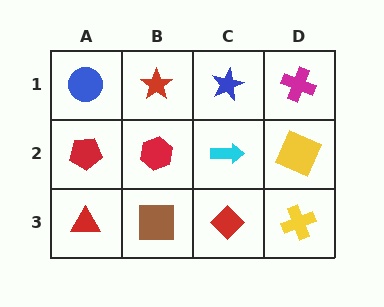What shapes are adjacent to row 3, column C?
A cyan arrow (row 2, column C), a brown square (row 3, column B), a yellow cross (row 3, column D).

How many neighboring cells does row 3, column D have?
2.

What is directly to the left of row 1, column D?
A blue star.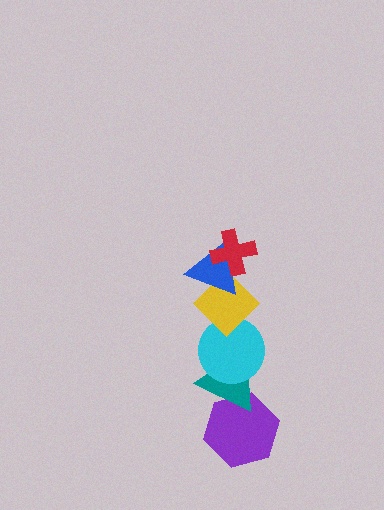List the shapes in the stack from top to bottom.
From top to bottom: the red cross, the blue triangle, the yellow diamond, the cyan circle, the teal triangle, the purple hexagon.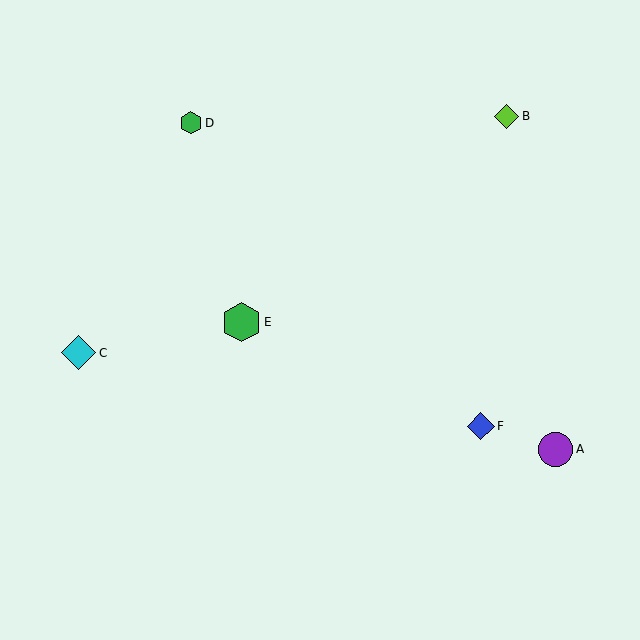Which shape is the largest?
The green hexagon (labeled E) is the largest.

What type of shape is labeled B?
Shape B is a lime diamond.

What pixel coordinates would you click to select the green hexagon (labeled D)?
Click at (191, 123) to select the green hexagon D.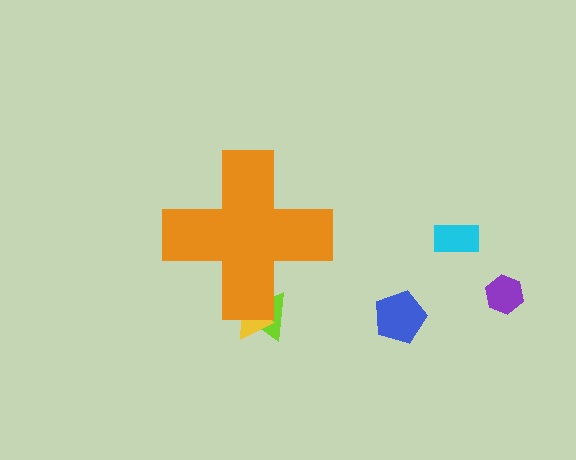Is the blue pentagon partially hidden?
No, the blue pentagon is fully visible.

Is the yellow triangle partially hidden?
Yes, the yellow triangle is partially hidden behind the orange cross.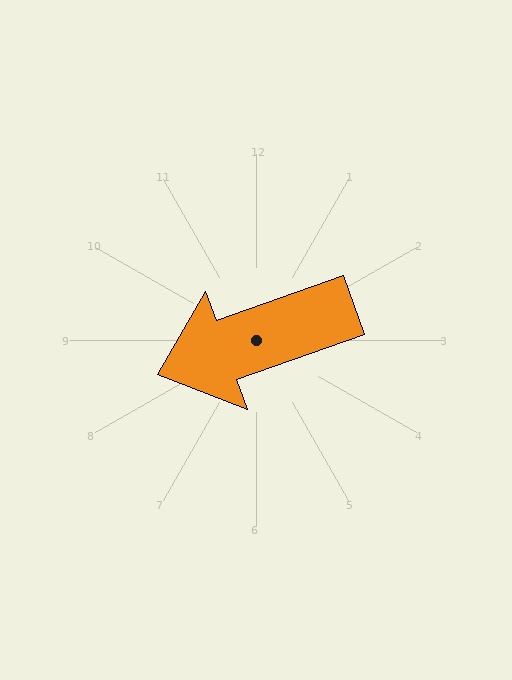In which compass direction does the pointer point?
West.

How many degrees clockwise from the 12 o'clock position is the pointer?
Approximately 250 degrees.